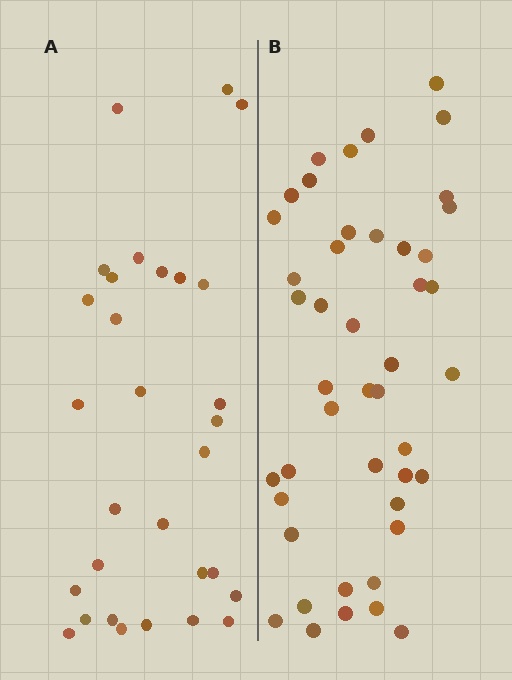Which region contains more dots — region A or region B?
Region B (the right region) has more dots.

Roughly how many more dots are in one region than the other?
Region B has approximately 15 more dots than region A.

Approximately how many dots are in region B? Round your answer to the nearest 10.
About 40 dots. (The exact count is 45, which rounds to 40.)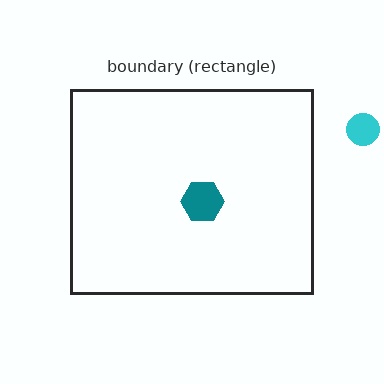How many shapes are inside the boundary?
1 inside, 1 outside.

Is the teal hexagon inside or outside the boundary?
Inside.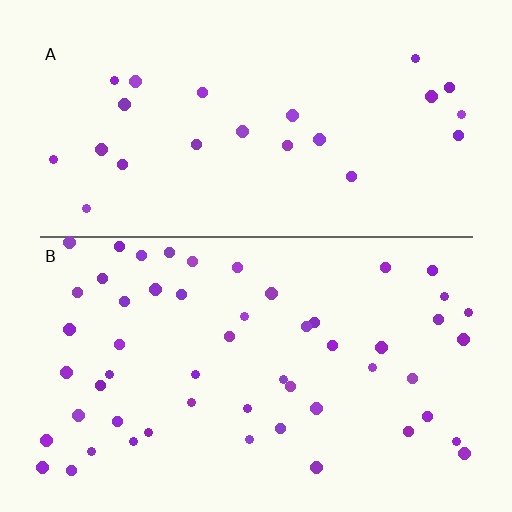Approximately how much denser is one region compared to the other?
Approximately 2.3× — region B over region A.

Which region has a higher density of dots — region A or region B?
B (the bottom).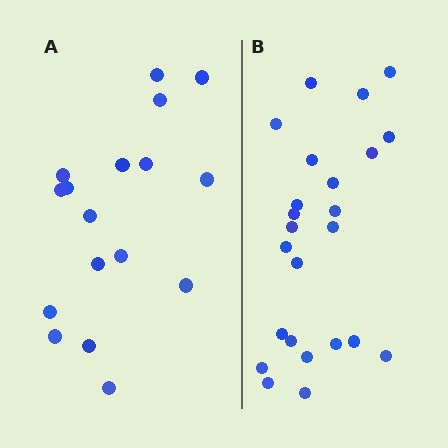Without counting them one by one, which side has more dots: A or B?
Region B (the right region) has more dots.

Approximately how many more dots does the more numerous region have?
Region B has roughly 8 or so more dots than region A.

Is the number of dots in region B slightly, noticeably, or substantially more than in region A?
Region B has noticeably more, but not dramatically so. The ratio is roughly 1.4 to 1.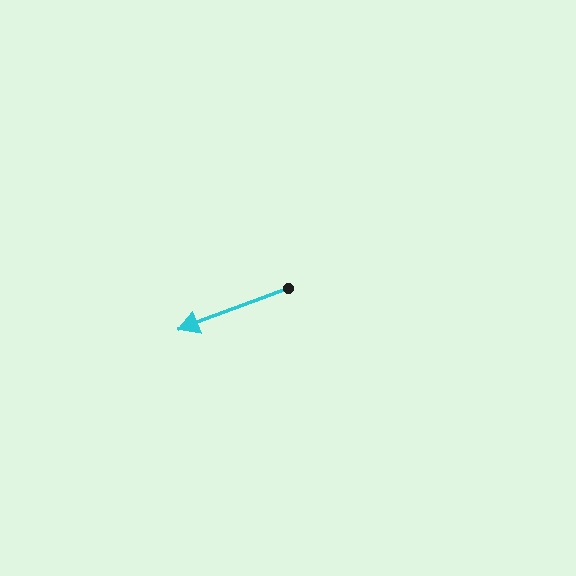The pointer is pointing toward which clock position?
Roughly 8 o'clock.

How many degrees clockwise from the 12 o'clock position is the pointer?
Approximately 249 degrees.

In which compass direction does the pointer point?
West.